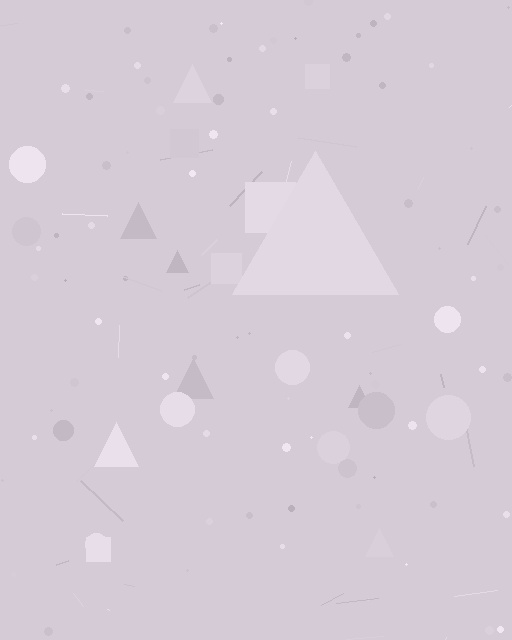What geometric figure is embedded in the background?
A triangle is embedded in the background.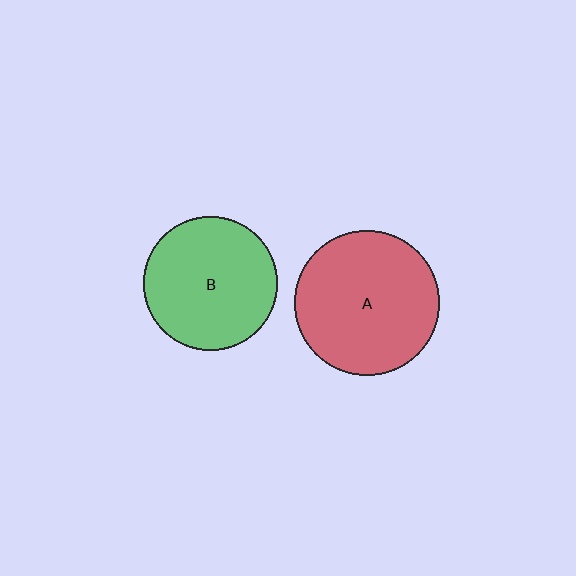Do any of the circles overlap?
No, none of the circles overlap.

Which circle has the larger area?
Circle A (red).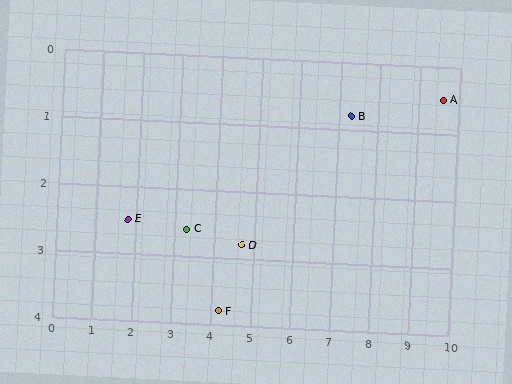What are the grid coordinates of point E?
Point E is at approximately (1.8, 2.5).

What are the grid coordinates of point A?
Point A is at approximately (9.6, 0.5).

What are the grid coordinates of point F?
Point F is at approximately (4.2, 3.8).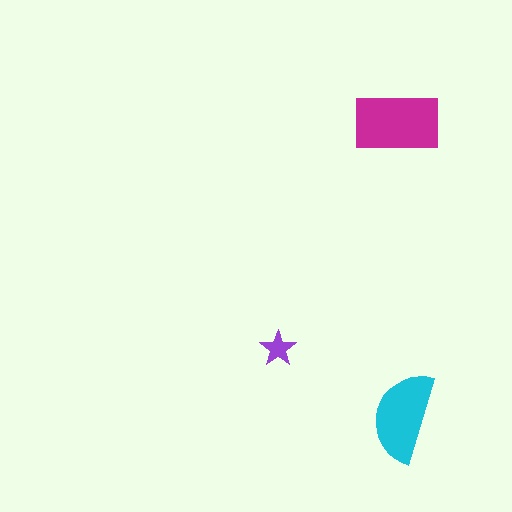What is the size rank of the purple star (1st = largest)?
3rd.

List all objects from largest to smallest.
The magenta rectangle, the cyan semicircle, the purple star.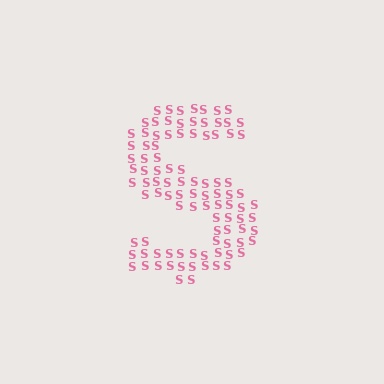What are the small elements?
The small elements are letter S's.